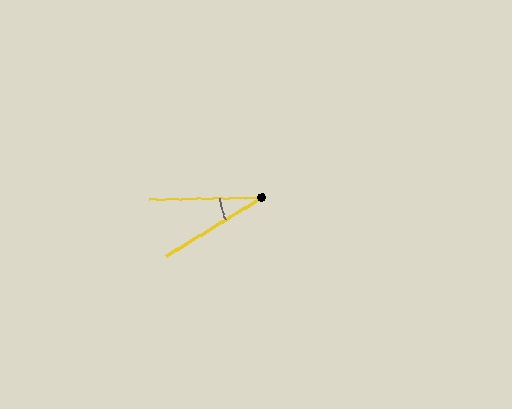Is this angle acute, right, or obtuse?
It is acute.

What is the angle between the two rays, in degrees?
Approximately 31 degrees.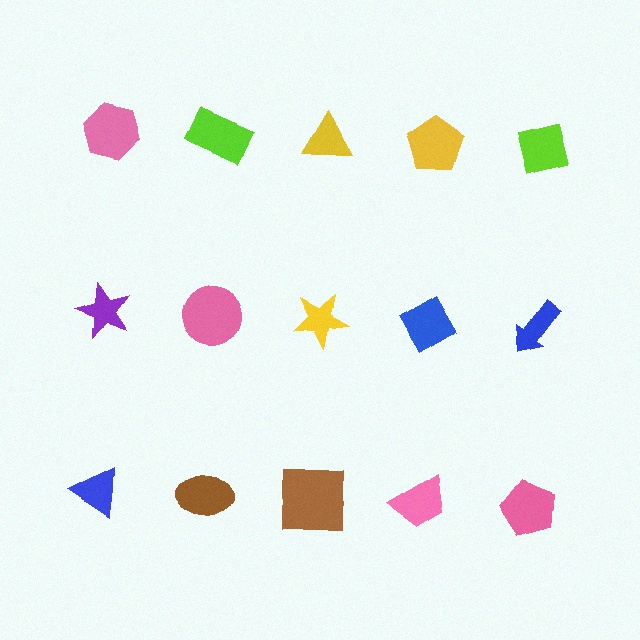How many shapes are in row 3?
5 shapes.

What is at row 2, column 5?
A blue arrow.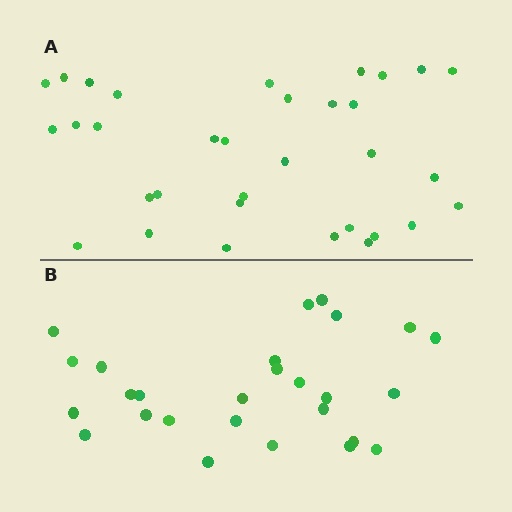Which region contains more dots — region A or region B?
Region A (the top region) has more dots.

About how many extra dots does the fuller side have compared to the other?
Region A has about 6 more dots than region B.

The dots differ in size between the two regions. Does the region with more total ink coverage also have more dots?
No. Region B has more total ink coverage because its dots are larger, but region A actually contains more individual dots. Total area can be misleading — the number of items is what matters here.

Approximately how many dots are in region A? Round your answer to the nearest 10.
About 30 dots. (The exact count is 33, which rounds to 30.)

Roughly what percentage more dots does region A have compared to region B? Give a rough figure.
About 20% more.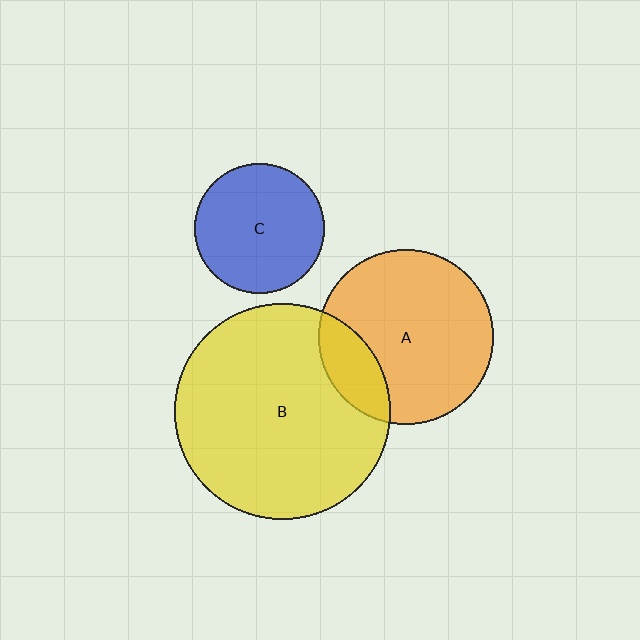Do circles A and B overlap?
Yes.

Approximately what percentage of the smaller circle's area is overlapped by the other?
Approximately 20%.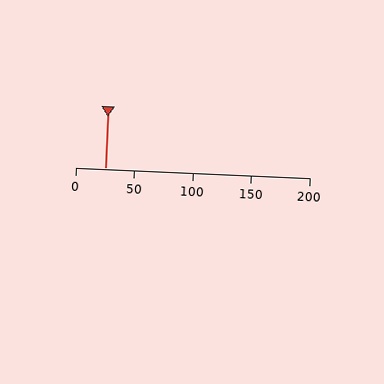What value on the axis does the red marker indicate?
The marker indicates approximately 25.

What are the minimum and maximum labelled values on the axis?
The axis runs from 0 to 200.